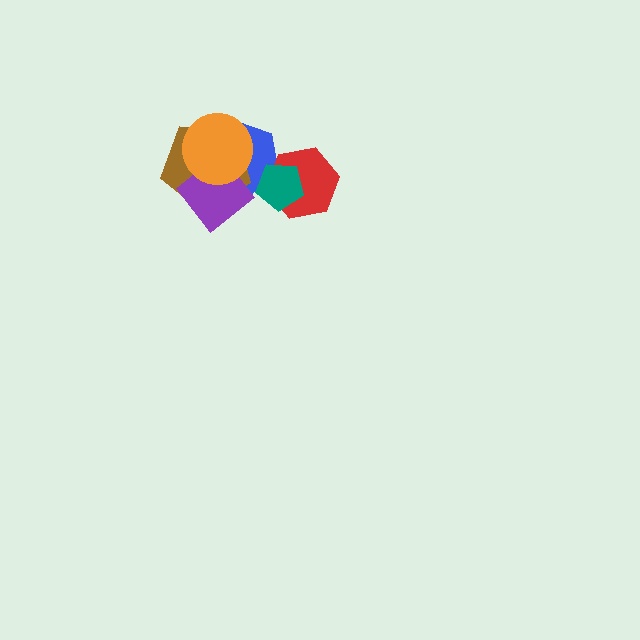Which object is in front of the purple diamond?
The orange circle is in front of the purple diamond.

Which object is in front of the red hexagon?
The teal pentagon is in front of the red hexagon.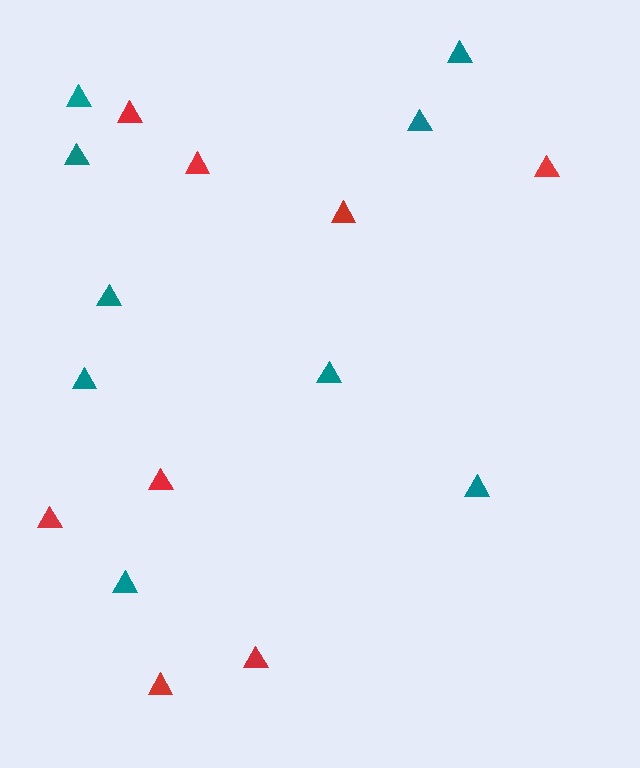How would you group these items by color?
There are 2 groups: one group of teal triangles (9) and one group of red triangles (8).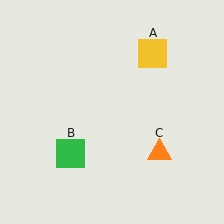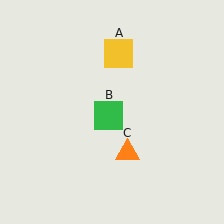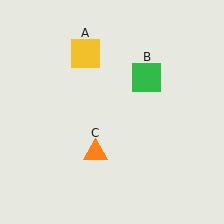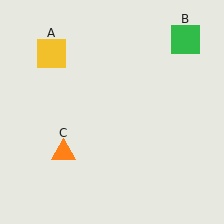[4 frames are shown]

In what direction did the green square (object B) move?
The green square (object B) moved up and to the right.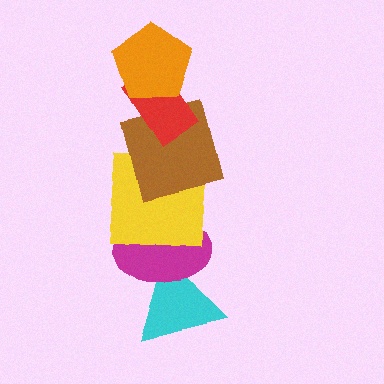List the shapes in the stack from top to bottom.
From top to bottom: the orange pentagon, the red rectangle, the brown square, the yellow square, the magenta ellipse, the cyan triangle.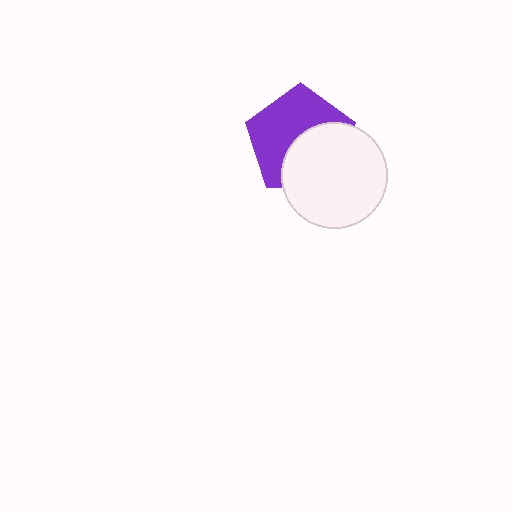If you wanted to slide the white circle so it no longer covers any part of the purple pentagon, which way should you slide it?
Slide it toward the lower-right — that is the most direct way to separate the two shapes.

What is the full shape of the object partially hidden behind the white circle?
The partially hidden object is a purple pentagon.